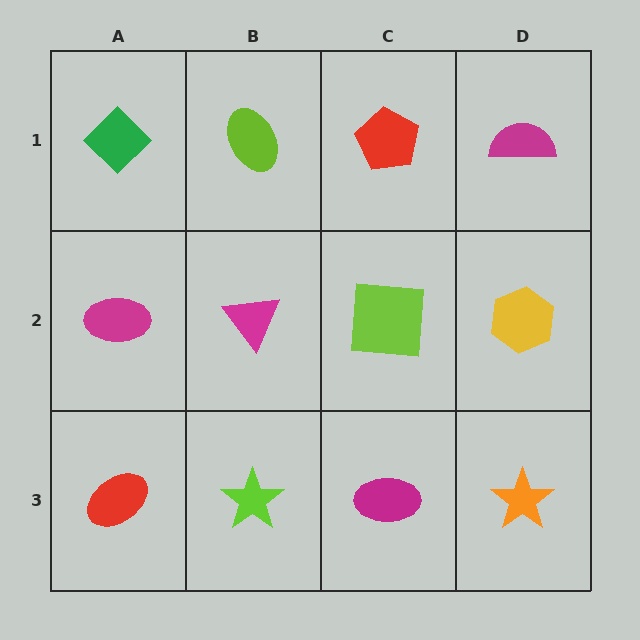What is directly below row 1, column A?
A magenta ellipse.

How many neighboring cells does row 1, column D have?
2.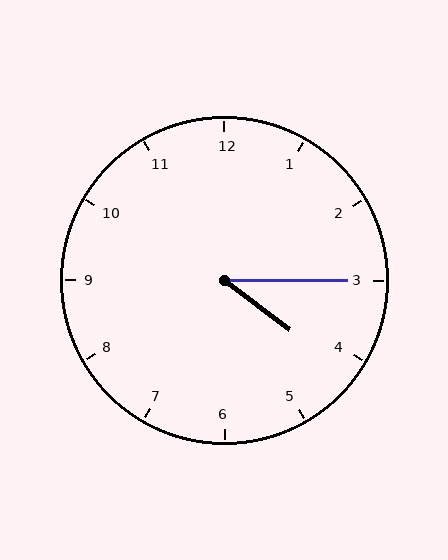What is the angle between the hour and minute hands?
Approximately 38 degrees.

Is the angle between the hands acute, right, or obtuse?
It is acute.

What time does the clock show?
4:15.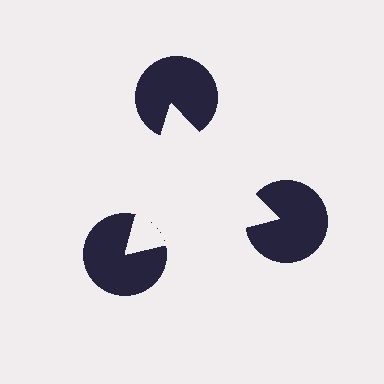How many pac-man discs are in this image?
There are 3 — one at each vertex of the illusory triangle.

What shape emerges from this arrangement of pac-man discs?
An illusory triangle — its edges are inferred from the aligned wedge cuts in the pac-man discs, not physically drawn.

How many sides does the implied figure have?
3 sides.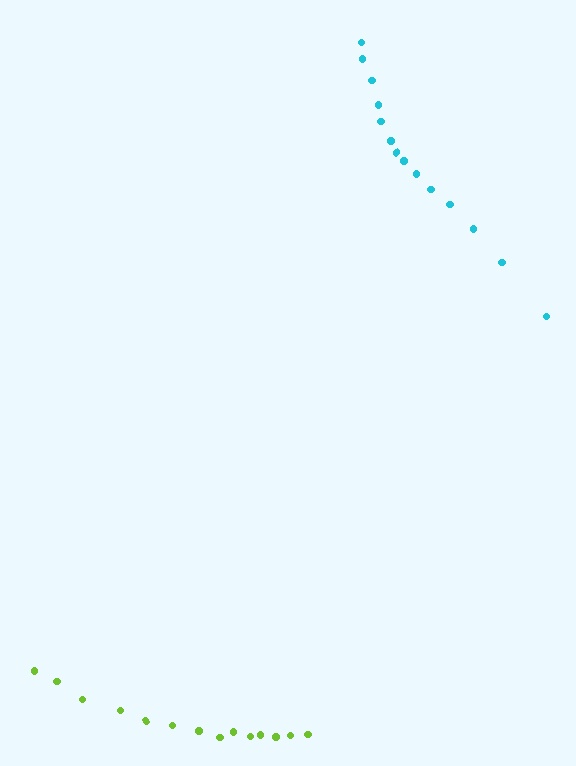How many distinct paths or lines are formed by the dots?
There are 2 distinct paths.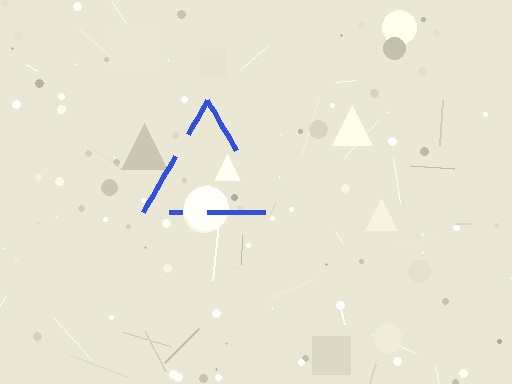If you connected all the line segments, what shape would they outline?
They would outline a triangle.